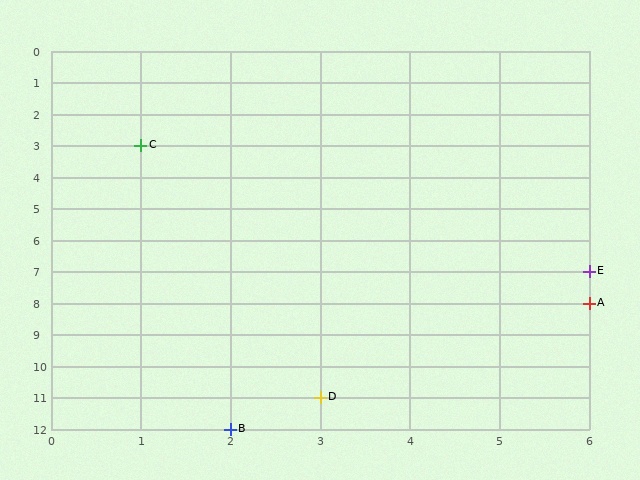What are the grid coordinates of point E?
Point E is at grid coordinates (6, 7).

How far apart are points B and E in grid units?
Points B and E are 4 columns and 5 rows apart (about 6.4 grid units diagonally).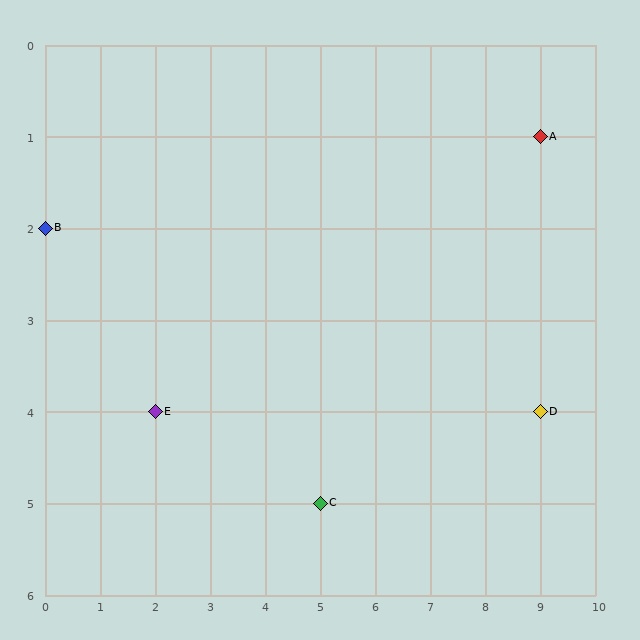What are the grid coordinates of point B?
Point B is at grid coordinates (0, 2).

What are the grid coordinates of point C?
Point C is at grid coordinates (5, 5).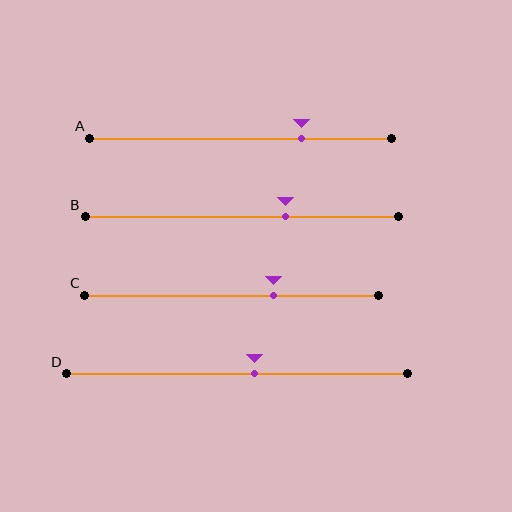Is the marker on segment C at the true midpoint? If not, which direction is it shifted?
No, the marker on segment C is shifted to the right by about 14% of the segment length.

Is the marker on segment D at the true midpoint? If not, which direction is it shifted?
No, the marker on segment D is shifted to the right by about 5% of the segment length.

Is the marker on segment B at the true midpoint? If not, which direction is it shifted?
No, the marker on segment B is shifted to the right by about 14% of the segment length.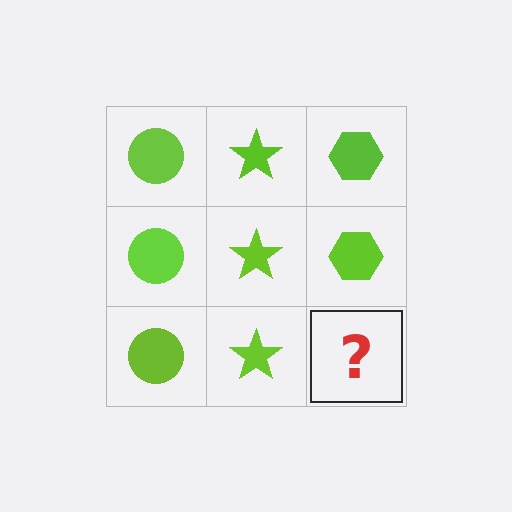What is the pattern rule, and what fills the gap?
The rule is that each column has a consistent shape. The gap should be filled with a lime hexagon.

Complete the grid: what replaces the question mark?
The question mark should be replaced with a lime hexagon.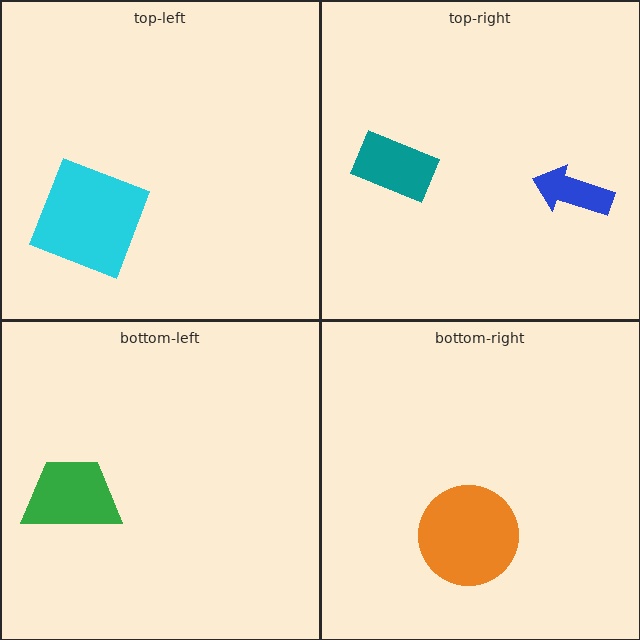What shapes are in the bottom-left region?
The green trapezoid.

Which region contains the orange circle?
The bottom-right region.